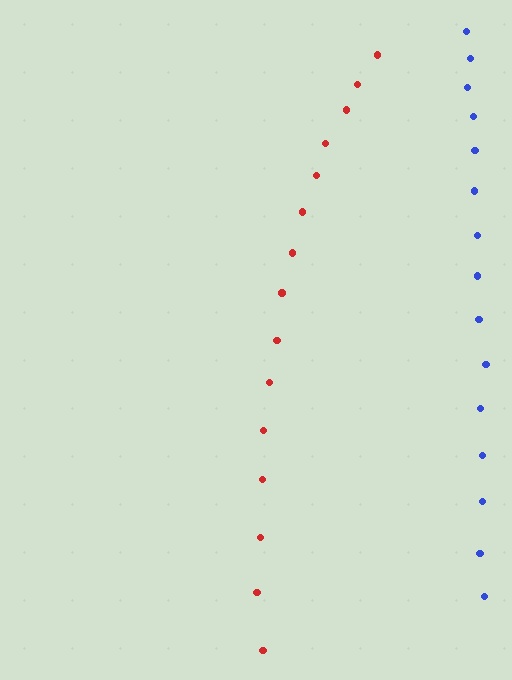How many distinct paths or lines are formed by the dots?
There are 2 distinct paths.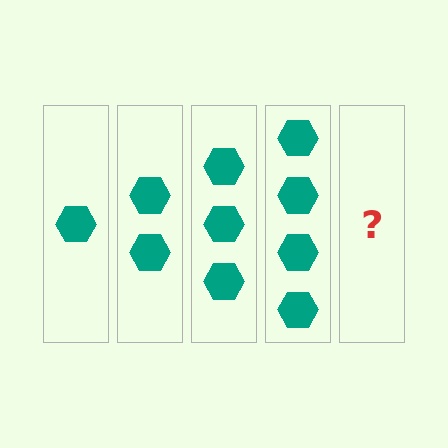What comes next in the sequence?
The next element should be 5 hexagons.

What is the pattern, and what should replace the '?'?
The pattern is that each step adds one more hexagon. The '?' should be 5 hexagons.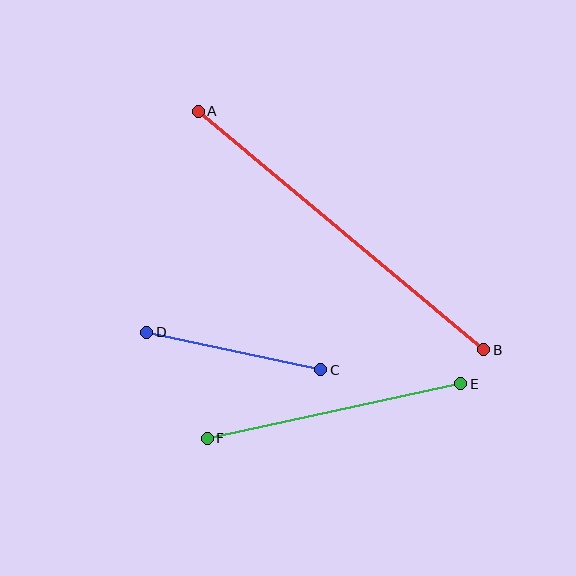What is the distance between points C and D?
The distance is approximately 178 pixels.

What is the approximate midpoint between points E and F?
The midpoint is at approximately (334, 411) pixels.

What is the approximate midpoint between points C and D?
The midpoint is at approximately (234, 351) pixels.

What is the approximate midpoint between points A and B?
The midpoint is at approximately (341, 230) pixels.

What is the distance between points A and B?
The distance is approximately 372 pixels.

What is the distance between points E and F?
The distance is approximately 259 pixels.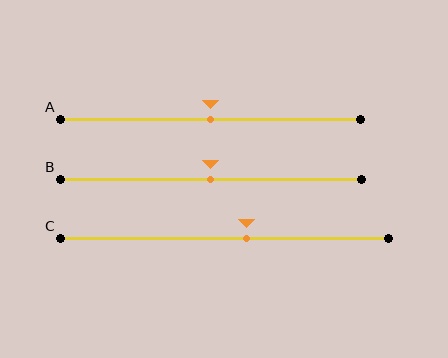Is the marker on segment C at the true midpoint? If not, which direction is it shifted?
No, the marker on segment C is shifted to the right by about 7% of the segment length.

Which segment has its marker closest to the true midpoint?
Segment A has its marker closest to the true midpoint.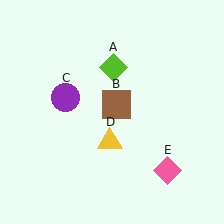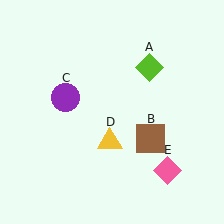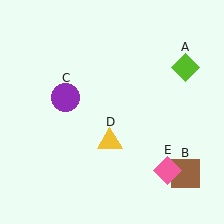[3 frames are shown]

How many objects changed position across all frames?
2 objects changed position: lime diamond (object A), brown square (object B).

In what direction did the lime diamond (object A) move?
The lime diamond (object A) moved right.